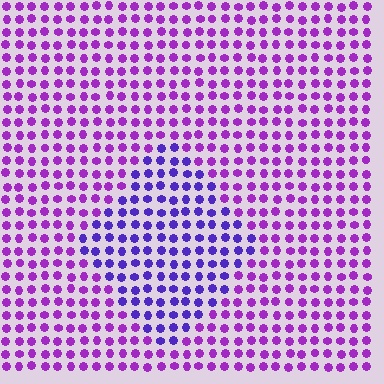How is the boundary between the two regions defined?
The boundary is defined purely by a slight shift in hue (about 32 degrees). Spacing, size, and orientation are identical on both sides.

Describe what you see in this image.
The image is filled with small purple elements in a uniform arrangement. A diamond-shaped region is visible where the elements are tinted to a slightly different hue, forming a subtle color boundary.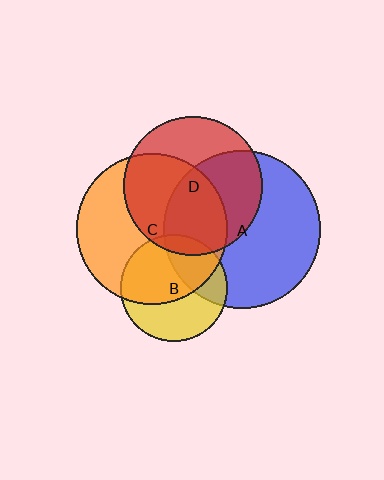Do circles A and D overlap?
Yes.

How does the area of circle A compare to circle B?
Approximately 2.2 times.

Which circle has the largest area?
Circle A (blue).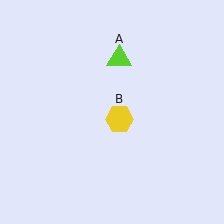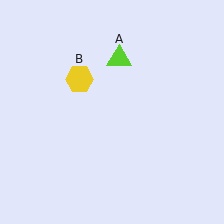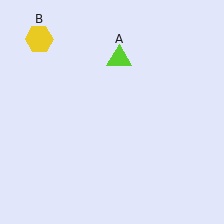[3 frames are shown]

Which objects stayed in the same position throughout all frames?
Lime triangle (object A) remained stationary.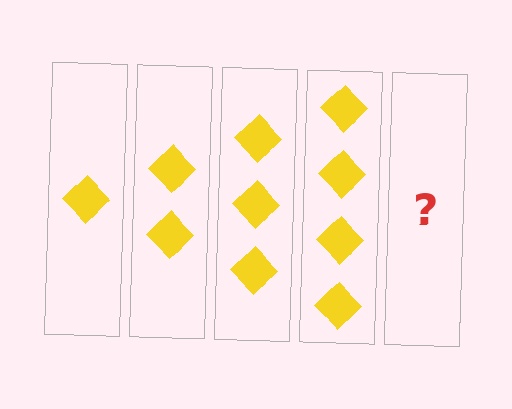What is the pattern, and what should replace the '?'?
The pattern is that each step adds one more diamond. The '?' should be 5 diamonds.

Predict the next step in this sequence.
The next step is 5 diamonds.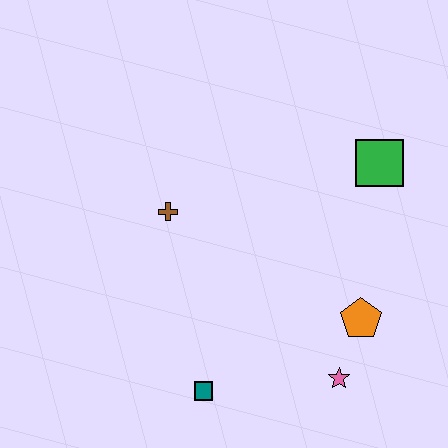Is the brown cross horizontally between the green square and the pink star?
No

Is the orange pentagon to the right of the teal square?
Yes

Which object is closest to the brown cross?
The teal square is closest to the brown cross.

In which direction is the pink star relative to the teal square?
The pink star is to the right of the teal square.